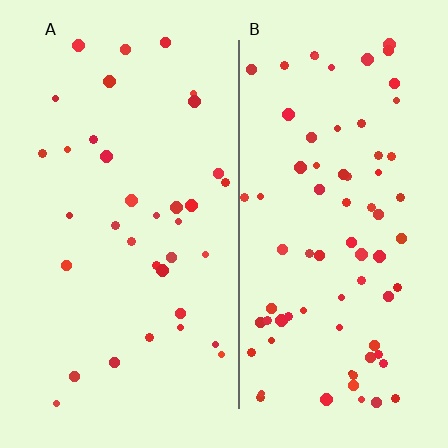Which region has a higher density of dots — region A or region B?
B (the right).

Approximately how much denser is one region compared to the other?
Approximately 2.1× — region B over region A.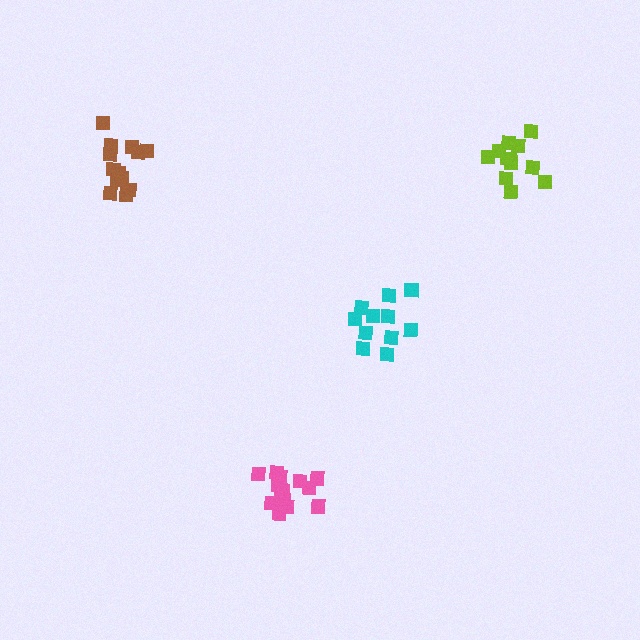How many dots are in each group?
Group 1: 11 dots, Group 2: 12 dots, Group 3: 16 dots, Group 4: 14 dots (53 total).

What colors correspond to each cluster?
The clusters are colored: cyan, lime, pink, brown.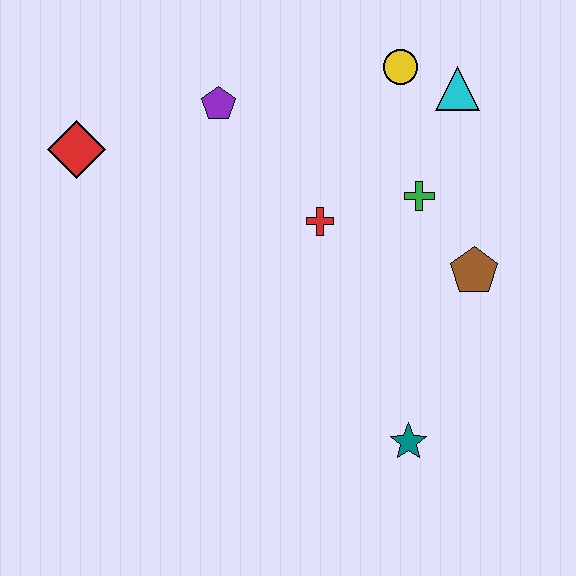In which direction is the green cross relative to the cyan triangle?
The green cross is below the cyan triangle.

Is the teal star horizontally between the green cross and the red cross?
Yes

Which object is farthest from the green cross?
The red diamond is farthest from the green cross.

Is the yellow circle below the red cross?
No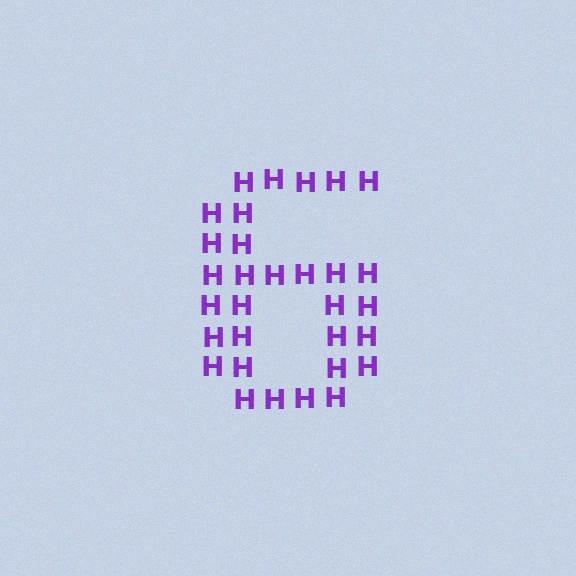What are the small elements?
The small elements are letter H's.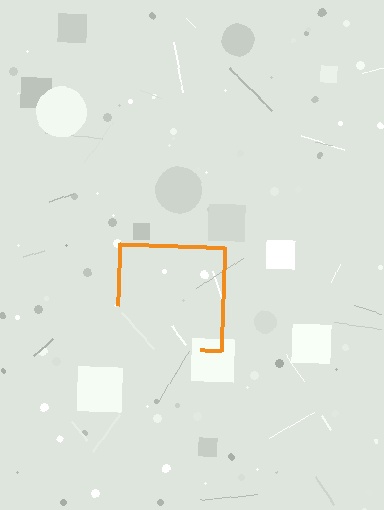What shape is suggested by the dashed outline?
The dashed outline suggests a square.